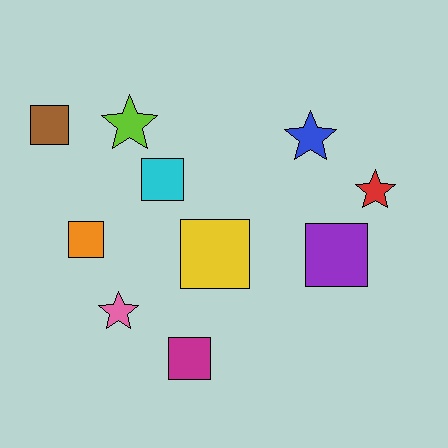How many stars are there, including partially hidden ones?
There are 4 stars.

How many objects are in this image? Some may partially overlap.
There are 10 objects.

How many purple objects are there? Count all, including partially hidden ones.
There is 1 purple object.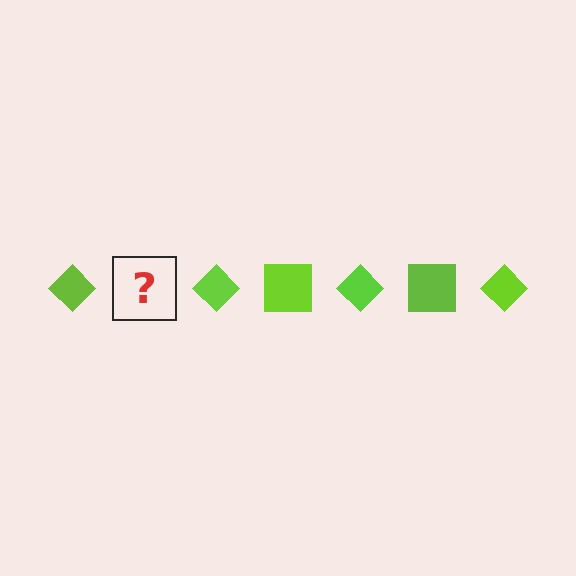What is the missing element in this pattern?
The missing element is a lime square.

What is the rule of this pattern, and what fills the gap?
The rule is that the pattern cycles through diamond, square shapes in lime. The gap should be filled with a lime square.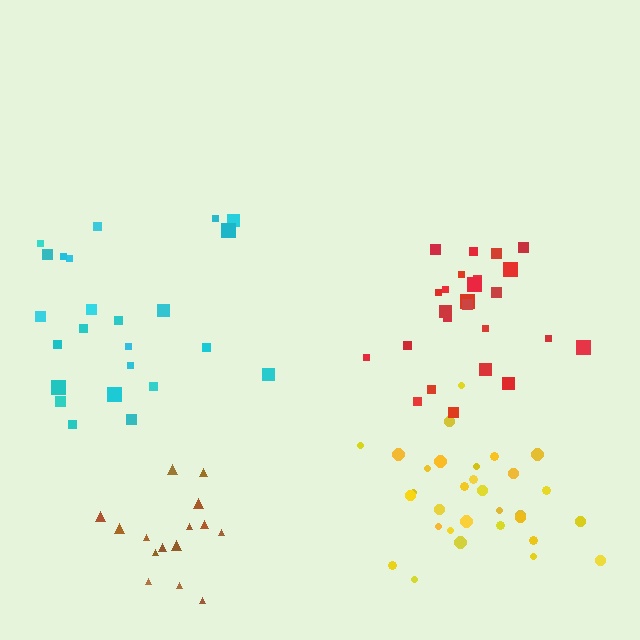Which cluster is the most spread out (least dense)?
Cyan.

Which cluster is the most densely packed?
Red.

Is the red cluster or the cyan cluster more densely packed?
Red.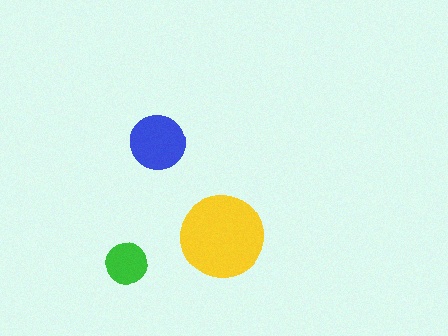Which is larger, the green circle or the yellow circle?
The yellow one.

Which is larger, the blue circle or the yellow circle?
The yellow one.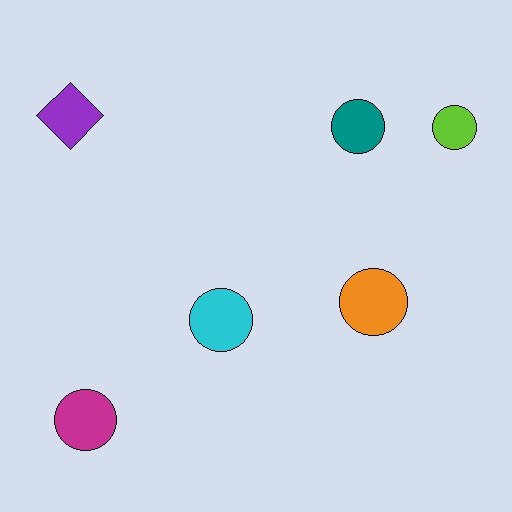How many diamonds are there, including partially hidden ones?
There is 1 diamond.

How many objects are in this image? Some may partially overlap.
There are 6 objects.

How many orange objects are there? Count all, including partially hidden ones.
There is 1 orange object.